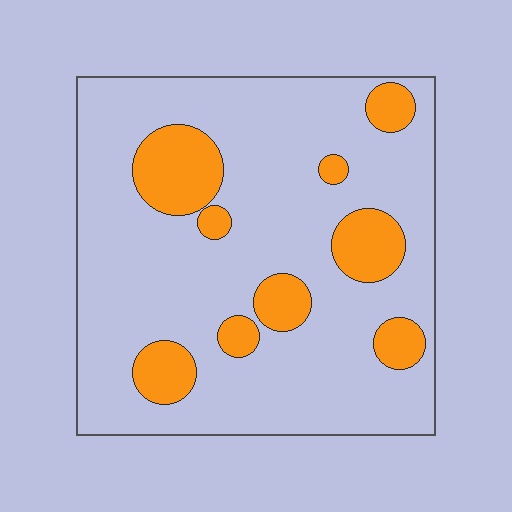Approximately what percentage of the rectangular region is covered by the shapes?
Approximately 20%.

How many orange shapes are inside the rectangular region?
9.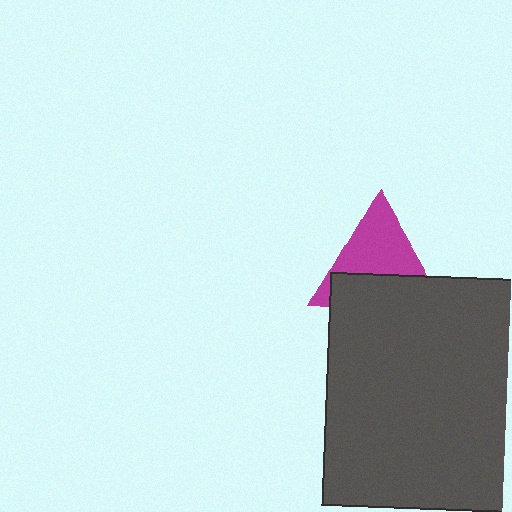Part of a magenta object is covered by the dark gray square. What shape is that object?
It is a triangle.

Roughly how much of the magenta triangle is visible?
About half of it is visible (roughly 56%).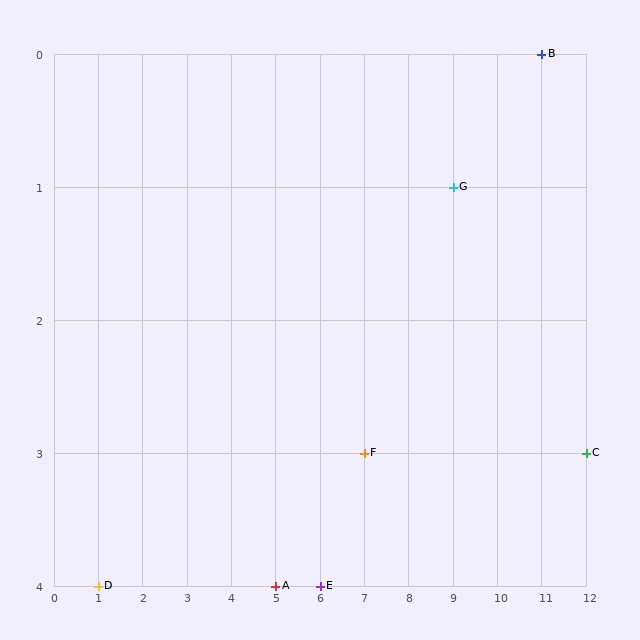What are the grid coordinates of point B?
Point B is at grid coordinates (11, 0).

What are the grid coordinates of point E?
Point E is at grid coordinates (6, 4).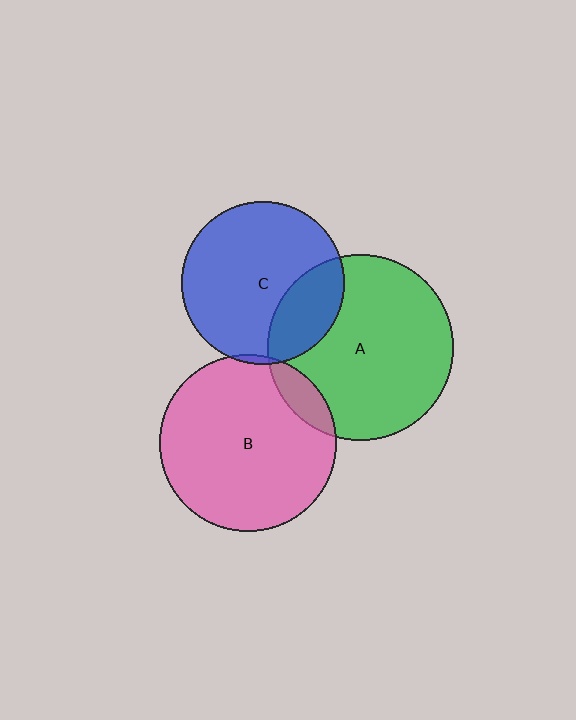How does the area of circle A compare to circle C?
Approximately 1.3 times.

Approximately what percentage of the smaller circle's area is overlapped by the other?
Approximately 5%.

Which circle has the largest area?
Circle A (green).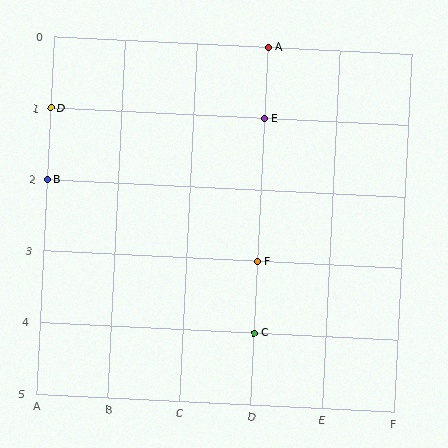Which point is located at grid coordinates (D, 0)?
Point A is at (D, 0).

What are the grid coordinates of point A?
Point A is at grid coordinates (D, 0).